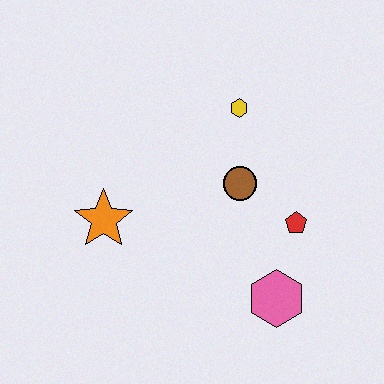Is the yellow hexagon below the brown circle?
No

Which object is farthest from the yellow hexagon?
The pink hexagon is farthest from the yellow hexagon.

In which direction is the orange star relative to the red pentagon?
The orange star is to the left of the red pentagon.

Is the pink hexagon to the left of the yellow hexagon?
No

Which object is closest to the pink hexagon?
The red pentagon is closest to the pink hexagon.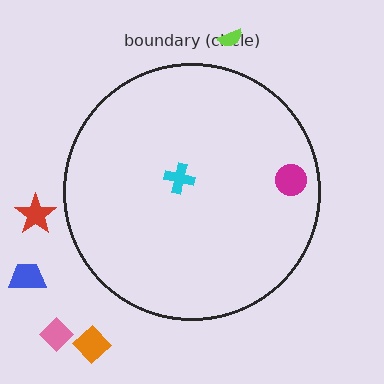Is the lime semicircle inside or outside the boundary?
Outside.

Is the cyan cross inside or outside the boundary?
Inside.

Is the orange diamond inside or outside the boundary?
Outside.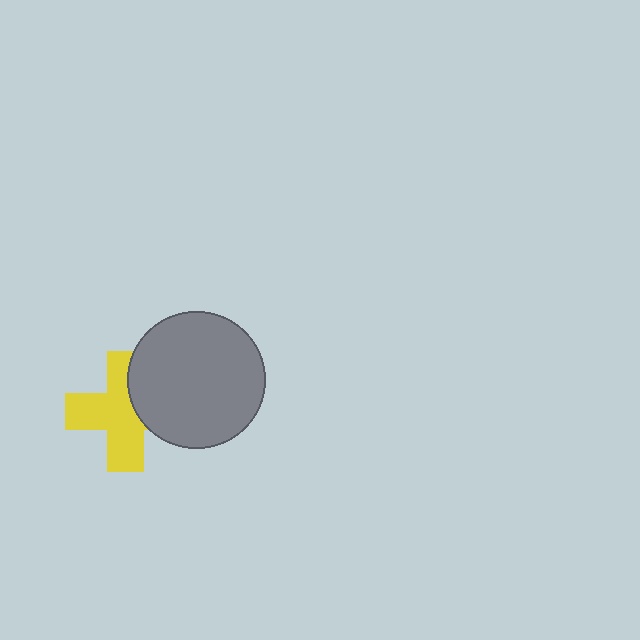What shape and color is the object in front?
The object in front is a gray circle.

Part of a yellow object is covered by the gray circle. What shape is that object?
It is a cross.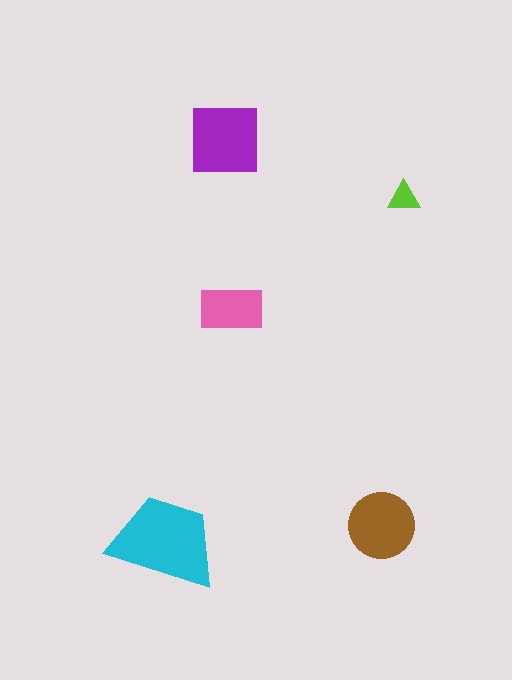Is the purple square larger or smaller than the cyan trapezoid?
Smaller.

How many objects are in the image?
There are 5 objects in the image.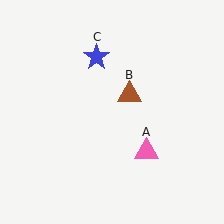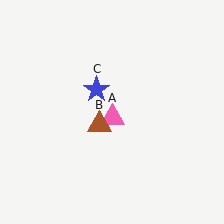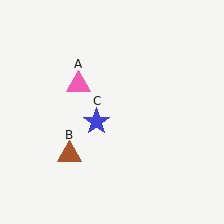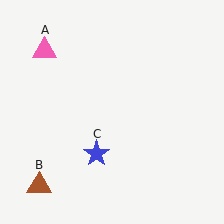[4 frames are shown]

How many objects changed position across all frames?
3 objects changed position: pink triangle (object A), brown triangle (object B), blue star (object C).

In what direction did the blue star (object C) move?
The blue star (object C) moved down.